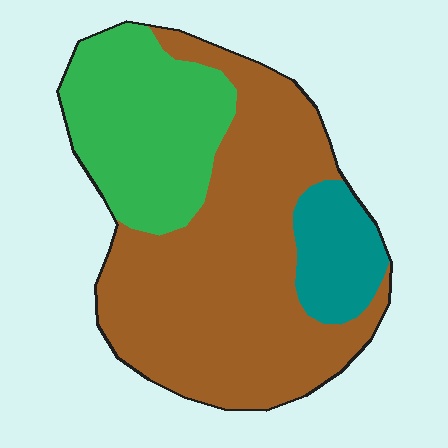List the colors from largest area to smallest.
From largest to smallest: brown, green, teal.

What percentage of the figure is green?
Green covers roughly 30% of the figure.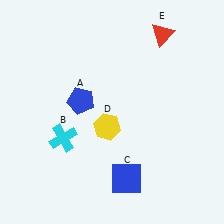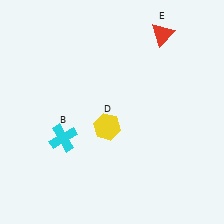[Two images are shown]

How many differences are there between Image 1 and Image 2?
There are 2 differences between the two images.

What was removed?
The blue square (C), the blue pentagon (A) were removed in Image 2.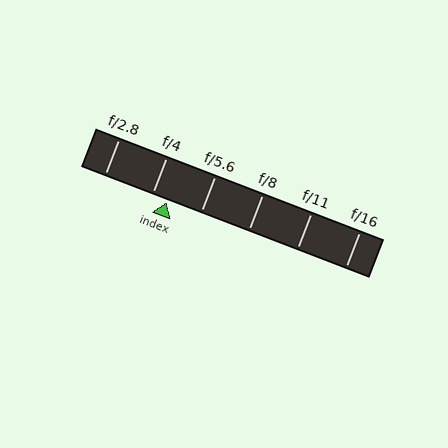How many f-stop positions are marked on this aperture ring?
There are 6 f-stop positions marked.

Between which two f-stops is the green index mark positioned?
The index mark is between f/4 and f/5.6.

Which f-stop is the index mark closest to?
The index mark is closest to f/4.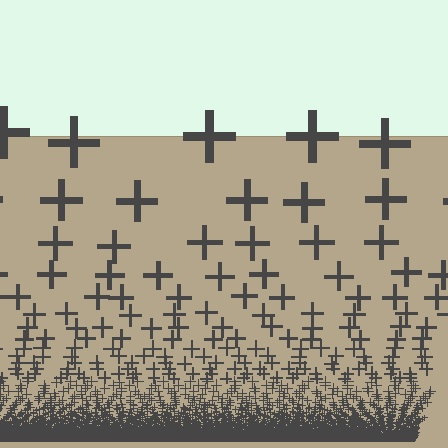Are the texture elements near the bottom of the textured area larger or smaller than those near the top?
Smaller. The gradient is inverted — elements near the bottom are smaller and denser.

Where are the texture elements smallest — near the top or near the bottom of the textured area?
Near the bottom.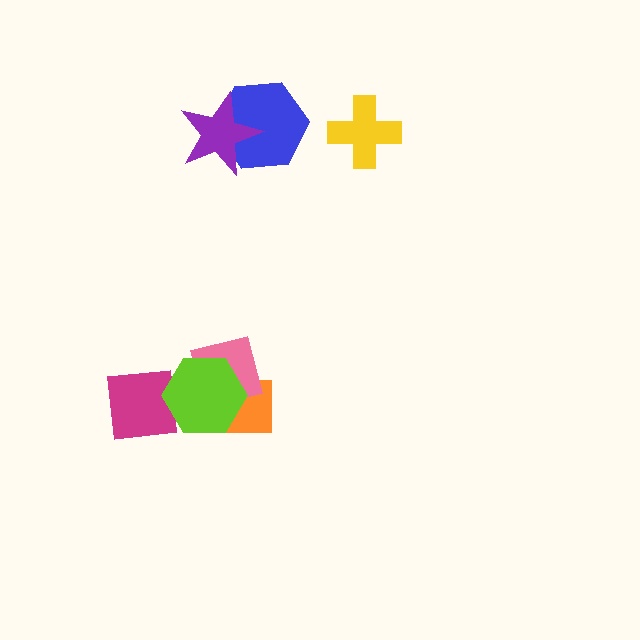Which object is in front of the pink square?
The lime hexagon is in front of the pink square.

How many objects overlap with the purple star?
1 object overlaps with the purple star.